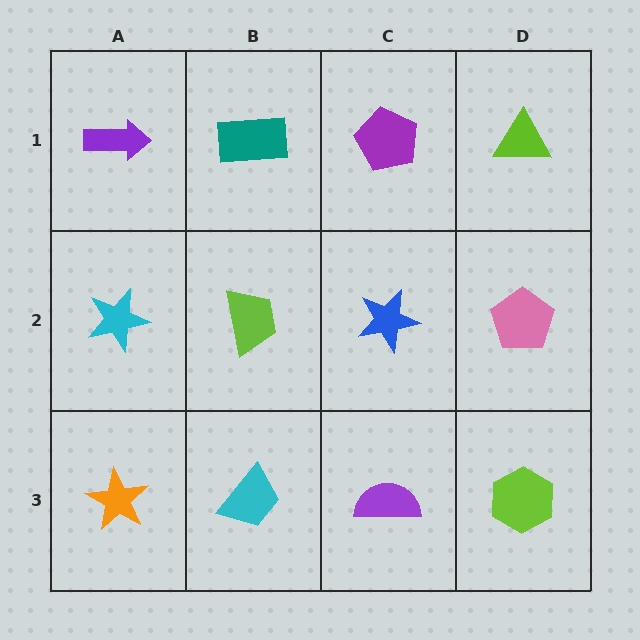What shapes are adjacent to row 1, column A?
A cyan star (row 2, column A), a teal rectangle (row 1, column B).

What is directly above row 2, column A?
A purple arrow.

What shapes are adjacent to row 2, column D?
A lime triangle (row 1, column D), a lime hexagon (row 3, column D), a blue star (row 2, column C).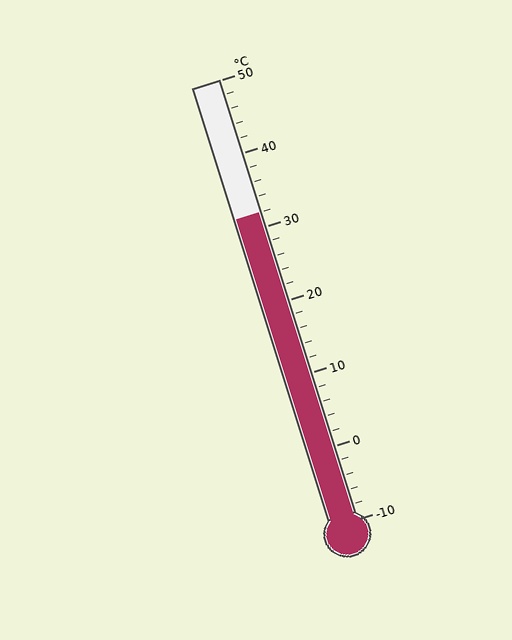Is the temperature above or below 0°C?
The temperature is above 0°C.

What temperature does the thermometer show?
The thermometer shows approximately 32°C.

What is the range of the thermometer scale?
The thermometer scale ranges from -10°C to 50°C.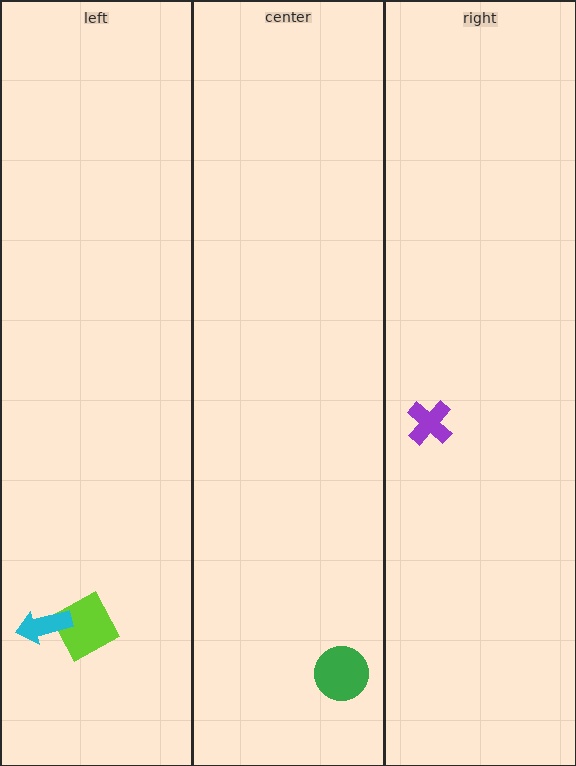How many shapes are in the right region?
1.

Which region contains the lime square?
The left region.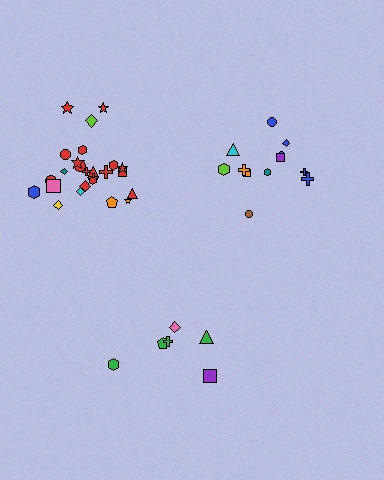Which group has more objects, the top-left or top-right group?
The top-left group.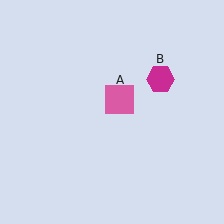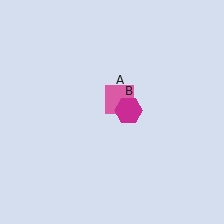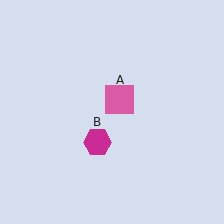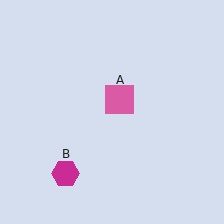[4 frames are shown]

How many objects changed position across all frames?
1 object changed position: magenta hexagon (object B).